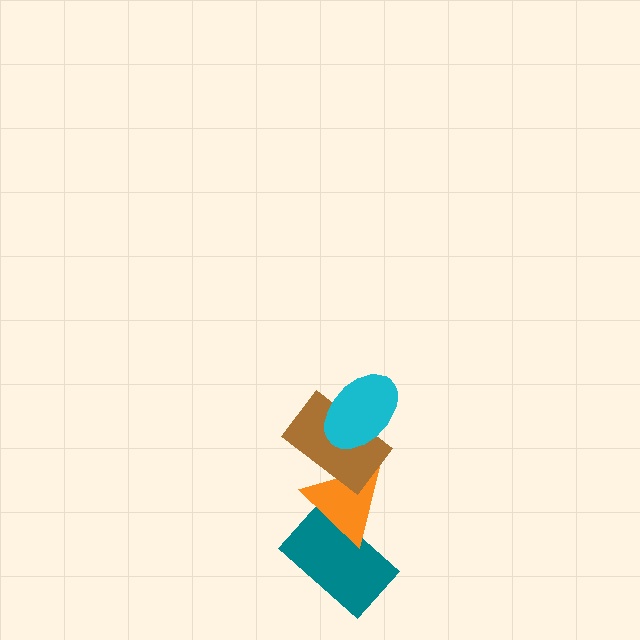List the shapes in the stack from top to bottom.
From top to bottom: the cyan ellipse, the brown rectangle, the orange triangle, the teal rectangle.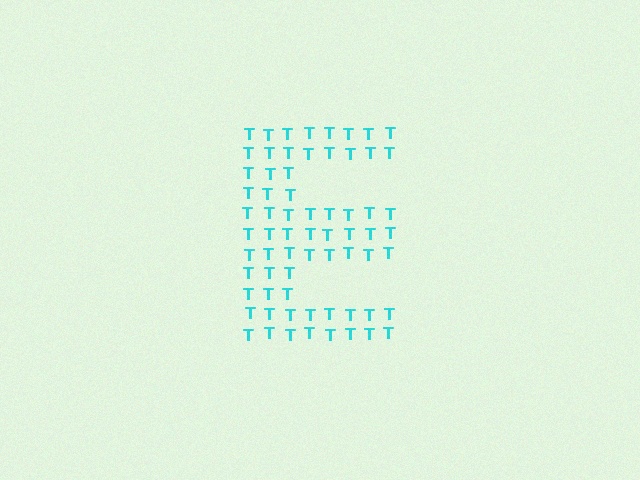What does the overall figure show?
The overall figure shows the letter E.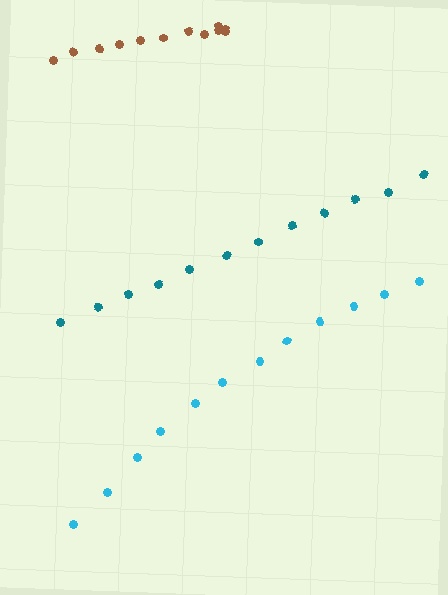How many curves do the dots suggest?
There are 3 distinct paths.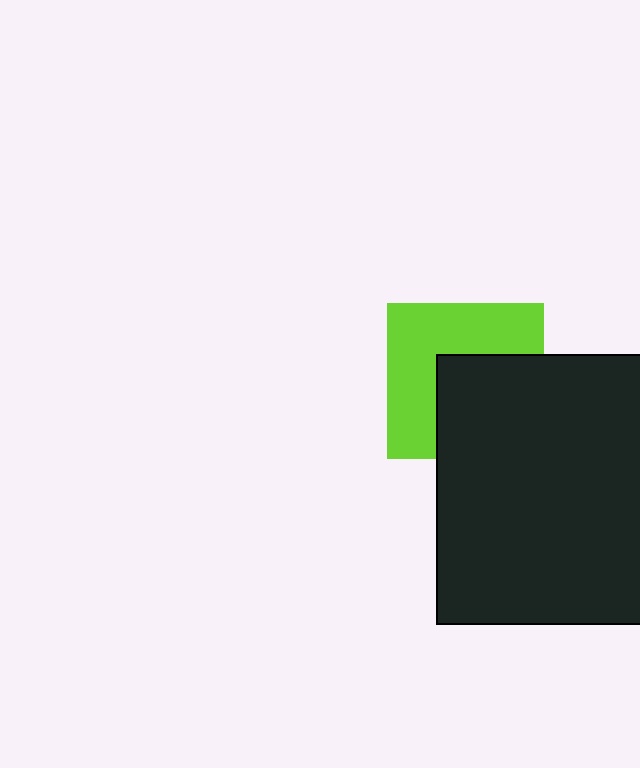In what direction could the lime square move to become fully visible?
The lime square could move toward the upper-left. That would shift it out from behind the black rectangle entirely.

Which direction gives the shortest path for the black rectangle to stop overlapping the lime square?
Moving toward the lower-right gives the shortest separation.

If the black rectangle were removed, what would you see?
You would see the complete lime square.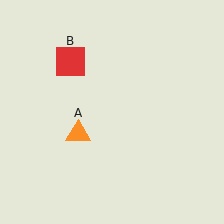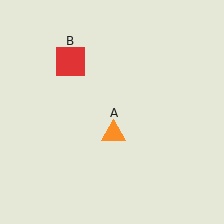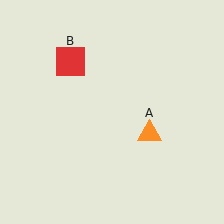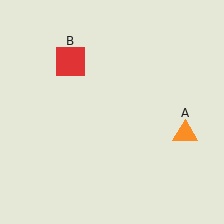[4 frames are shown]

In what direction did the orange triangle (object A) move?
The orange triangle (object A) moved right.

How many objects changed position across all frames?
1 object changed position: orange triangle (object A).